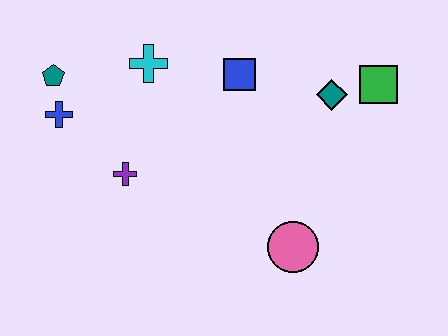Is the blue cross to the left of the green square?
Yes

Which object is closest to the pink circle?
The teal diamond is closest to the pink circle.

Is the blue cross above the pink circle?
Yes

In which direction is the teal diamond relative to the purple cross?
The teal diamond is to the right of the purple cross.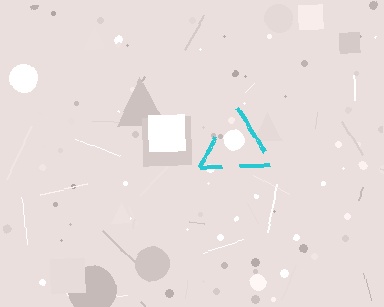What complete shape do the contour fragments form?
The contour fragments form a triangle.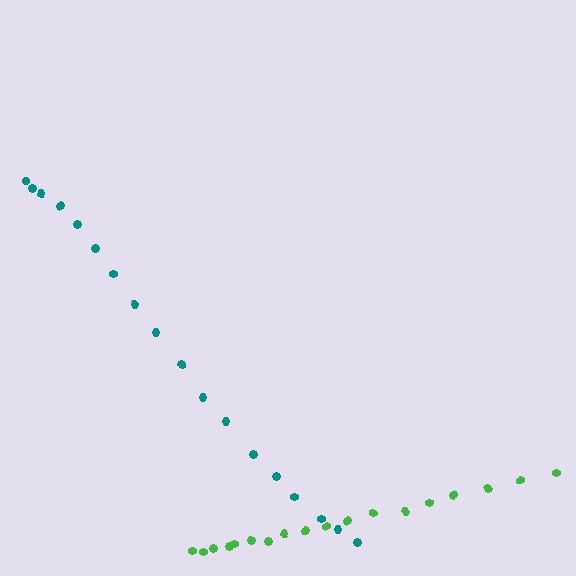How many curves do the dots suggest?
There are 2 distinct paths.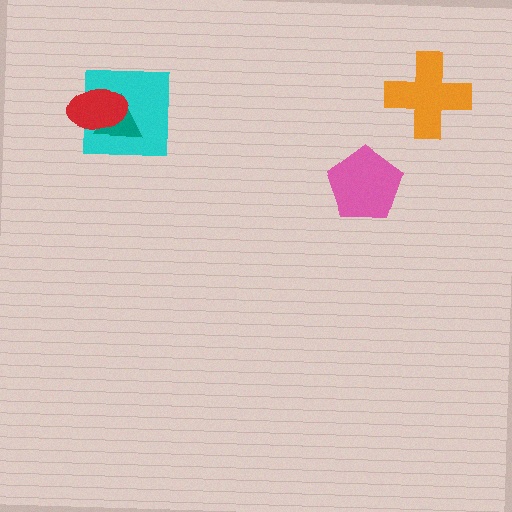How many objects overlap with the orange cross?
0 objects overlap with the orange cross.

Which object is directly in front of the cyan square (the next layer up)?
The teal triangle is directly in front of the cyan square.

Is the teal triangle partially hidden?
Yes, it is partially covered by another shape.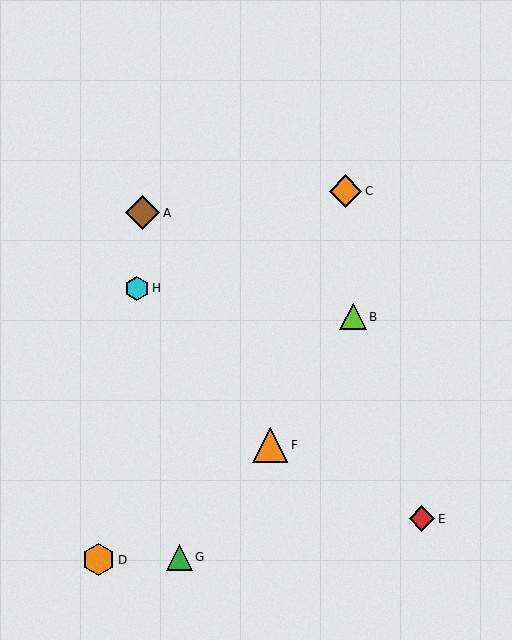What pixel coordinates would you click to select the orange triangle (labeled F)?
Click at (270, 445) to select the orange triangle F.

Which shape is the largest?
The orange triangle (labeled F) is the largest.